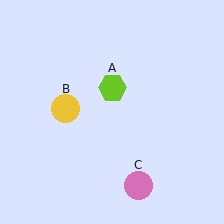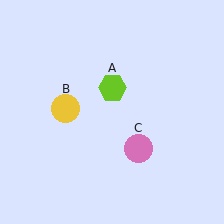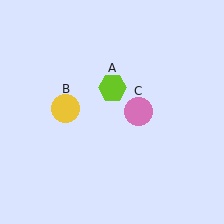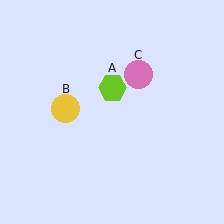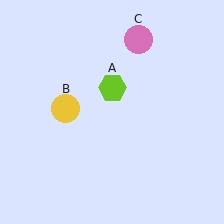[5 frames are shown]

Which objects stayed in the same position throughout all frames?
Lime hexagon (object A) and yellow circle (object B) remained stationary.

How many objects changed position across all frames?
1 object changed position: pink circle (object C).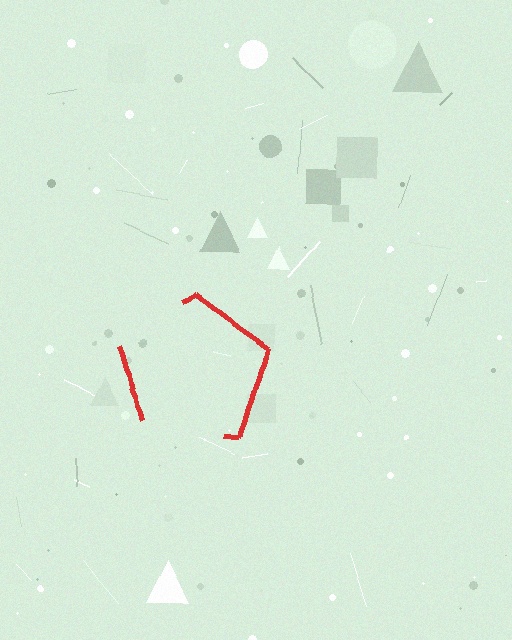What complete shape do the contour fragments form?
The contour fragments form a pentagon.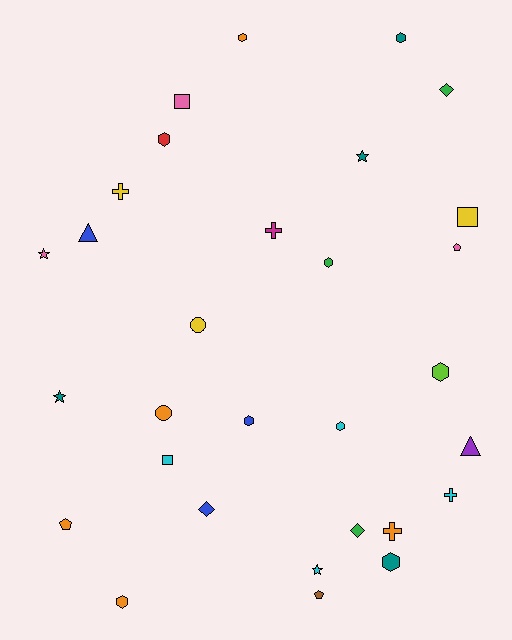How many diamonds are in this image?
There are 3 diamonds.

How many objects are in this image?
There are 30 objects.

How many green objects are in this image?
There are 3 green objects.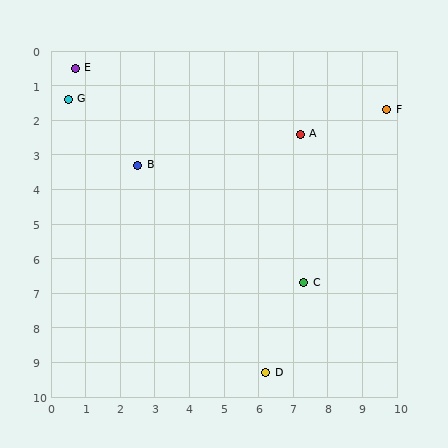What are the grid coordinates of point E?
Point E is at approximately (0.7, 0.5).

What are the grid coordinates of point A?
Point A is at approximately (7.2, 2.4).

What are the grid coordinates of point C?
Point C is at approximately (7.3, 6.7).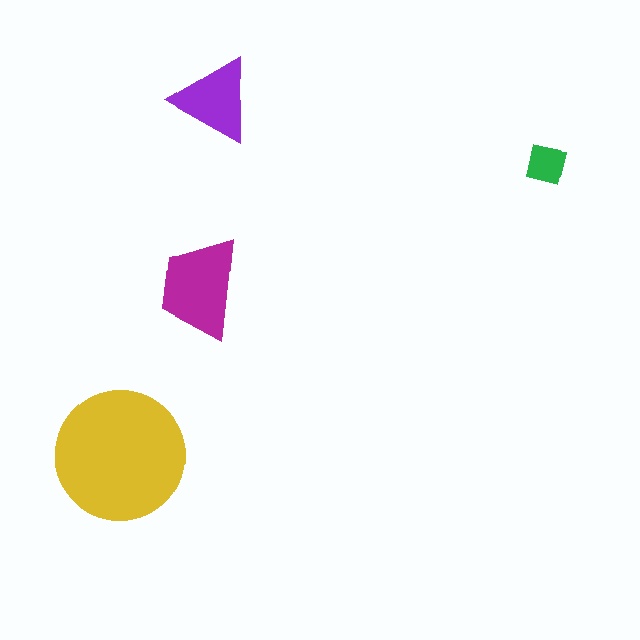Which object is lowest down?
The yellow circle is bottommost.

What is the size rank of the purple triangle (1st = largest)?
3rd.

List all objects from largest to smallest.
The yellow circle, the magenta trapezoid, the purple triangle, the green square.